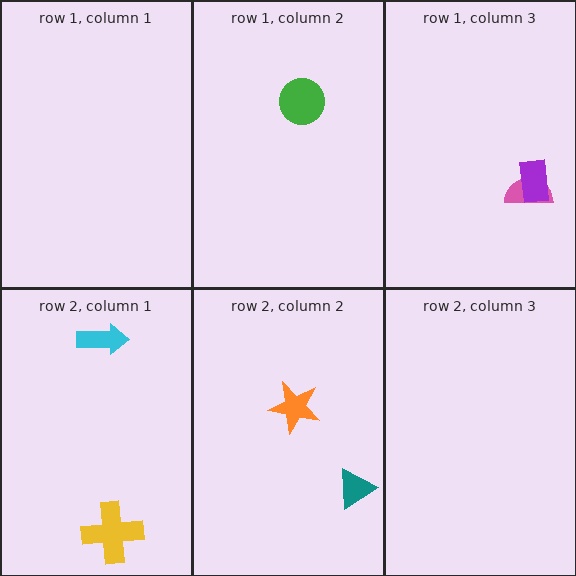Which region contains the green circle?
The row 1, column 2 region.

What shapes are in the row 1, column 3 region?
The pink semicircle, the purple rectangle.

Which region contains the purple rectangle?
The row 1, column 3 region.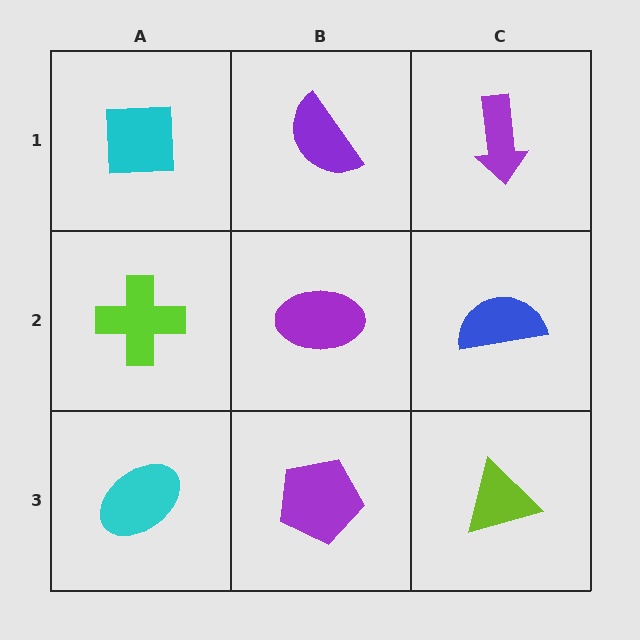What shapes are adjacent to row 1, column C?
A blue semicircle (row 2, column C), a purple semicircle (row 1, column B).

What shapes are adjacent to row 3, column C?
A blue semicircle (row 2, column C), a purple pentagon (row 3, column B).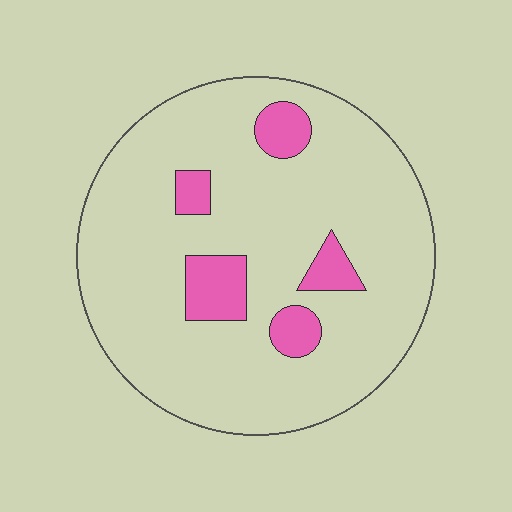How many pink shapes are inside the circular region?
5.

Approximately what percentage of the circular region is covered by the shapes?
Approximately 15%.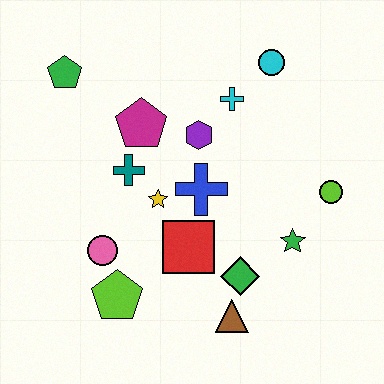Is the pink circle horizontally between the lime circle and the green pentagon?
Yes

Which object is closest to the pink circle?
The lime pentagon is closest to the pink circle.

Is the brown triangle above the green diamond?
No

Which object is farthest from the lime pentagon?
The cyan circle is farthest from the lime pentagon.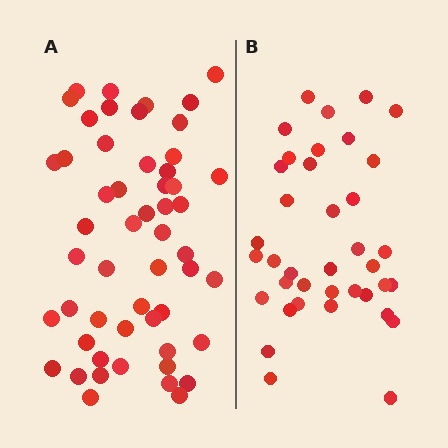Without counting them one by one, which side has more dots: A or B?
Region A (the left region) has more dots.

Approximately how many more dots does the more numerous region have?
Region A has approximately 15 more dots than region B.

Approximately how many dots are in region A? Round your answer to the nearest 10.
About 50 dots. (The exact count is 53, which rounds to 50.)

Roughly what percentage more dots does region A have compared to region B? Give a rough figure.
About 40% more.